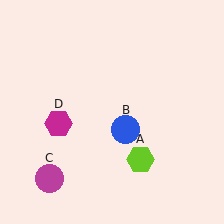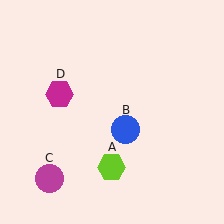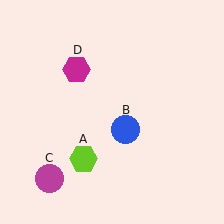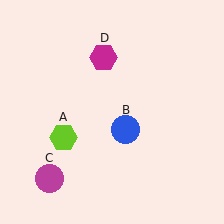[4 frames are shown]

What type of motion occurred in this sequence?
The lime hexagon (object A), magenta hexagon (object D) rotated clockwise around the center of the scene.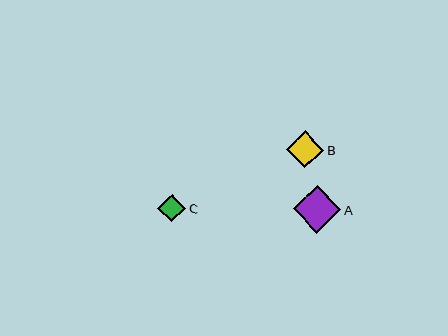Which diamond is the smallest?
Diamond C is the smallest with a size of approximately 28 pixels.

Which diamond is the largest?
Diamond A is the largest with a size of approximately 48 pixels.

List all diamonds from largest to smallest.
From largest to smallest: A, B, C.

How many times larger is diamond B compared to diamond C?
Diamond B is approximately 1.4 times the size of diamond C.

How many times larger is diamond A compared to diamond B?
Diamond A is approximately 1.3 times the size of diamond B.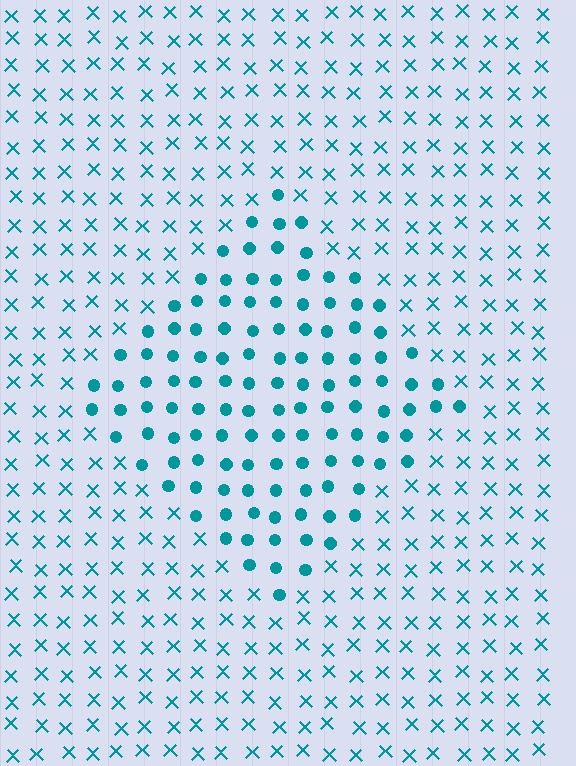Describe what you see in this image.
The image is filled with small teal elements arranged in a uniform grid. A diamond-shaped region contains circles, while the surrounding area contains X marks. The boundary is defined purely by the change in element shape.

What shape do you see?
I see a diamond.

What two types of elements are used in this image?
The image uses circles inside the diamond region and X marks outside it.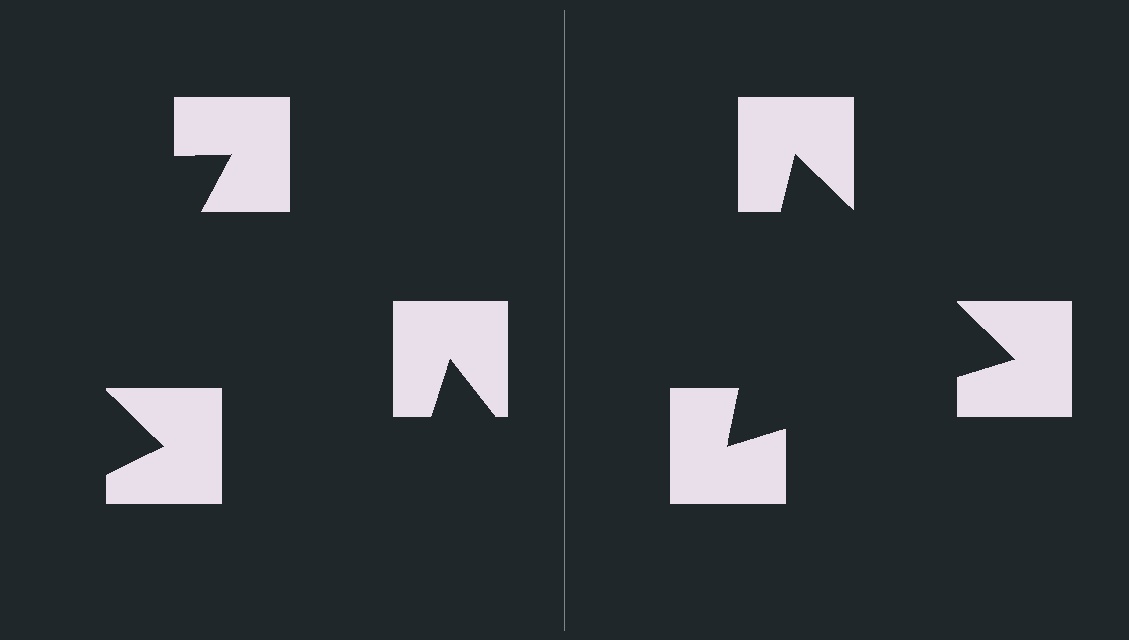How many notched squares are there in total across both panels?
6 — 3 on each side.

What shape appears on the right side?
An illusory triangle.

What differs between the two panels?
The notched squares are positioned identically on both sides; only the wedge orientations differ. On the right they align to a triangle; on the left they are misaligned.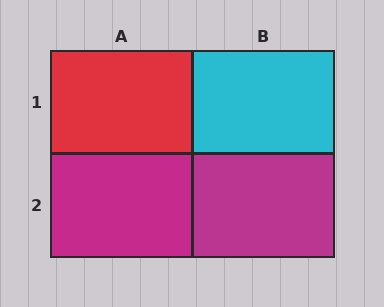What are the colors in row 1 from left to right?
Red, cyan.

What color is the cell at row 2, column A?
Magenta.